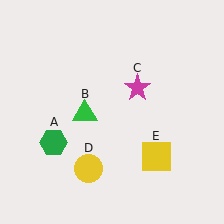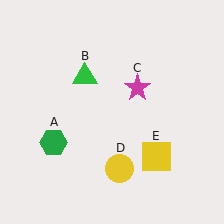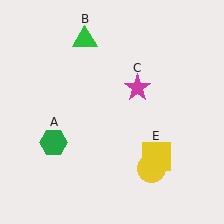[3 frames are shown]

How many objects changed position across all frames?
2 objects changed position: green triangle (object B), yellow circle (object D).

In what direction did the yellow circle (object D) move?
The yellow circle (object D) moved right.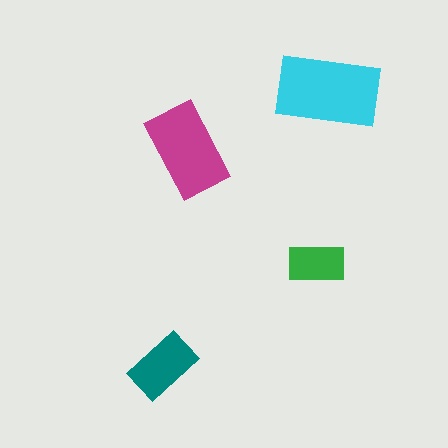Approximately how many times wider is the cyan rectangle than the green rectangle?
About 2 times wider.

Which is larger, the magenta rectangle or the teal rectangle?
The magenta one.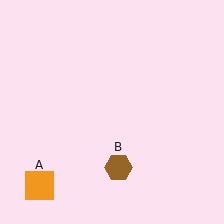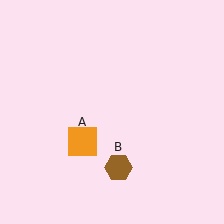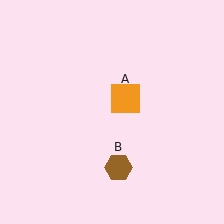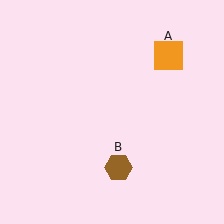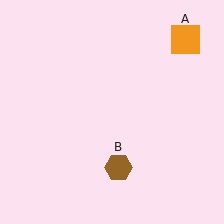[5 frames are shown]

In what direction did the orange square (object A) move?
The orange square (object A) moved up and to the right.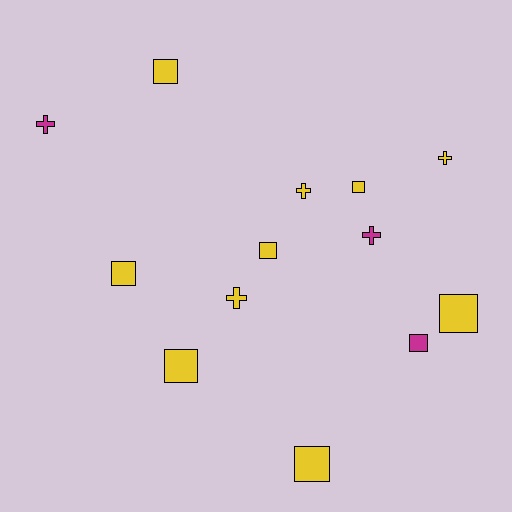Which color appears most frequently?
Yellow, with 10 objects.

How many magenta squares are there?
There is 1 magenta square.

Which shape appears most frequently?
Square, with 8 objects.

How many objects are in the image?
There are 13 objects.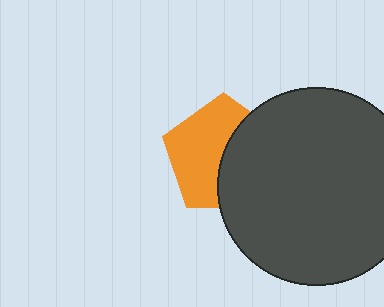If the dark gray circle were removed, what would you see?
You would see the complete orange pentagon.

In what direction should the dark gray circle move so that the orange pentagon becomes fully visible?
The dark gray circle should move right. That is the shortest direction to clear the overlap and leave the orange pentagon fully visible.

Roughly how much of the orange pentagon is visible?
About half of it is visible (roughly 54%).